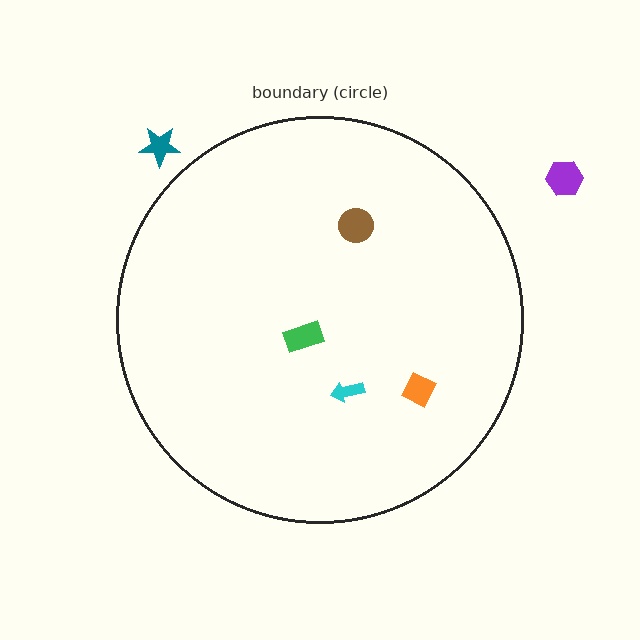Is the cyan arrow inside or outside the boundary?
Inside.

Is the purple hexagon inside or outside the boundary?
Outside.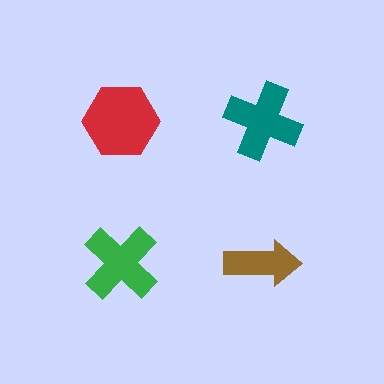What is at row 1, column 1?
A red hexagon.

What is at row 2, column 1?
A green cross.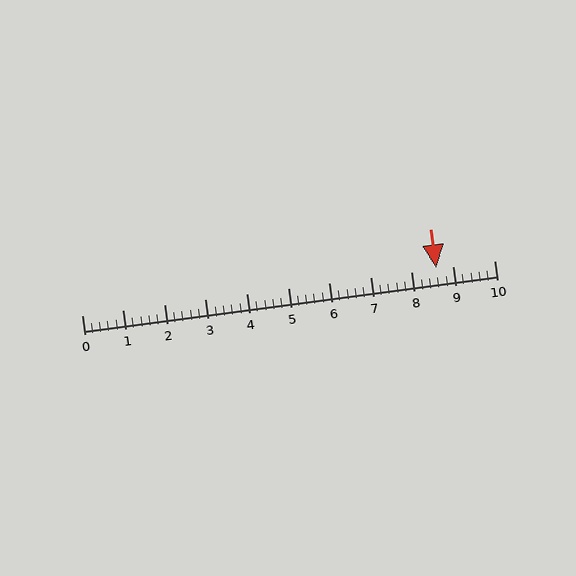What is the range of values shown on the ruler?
The ruler shows values from 0 to 10.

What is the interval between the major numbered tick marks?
The major tick marks are spaced 1 units apart.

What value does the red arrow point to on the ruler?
The red arrow points to approximately 8.6.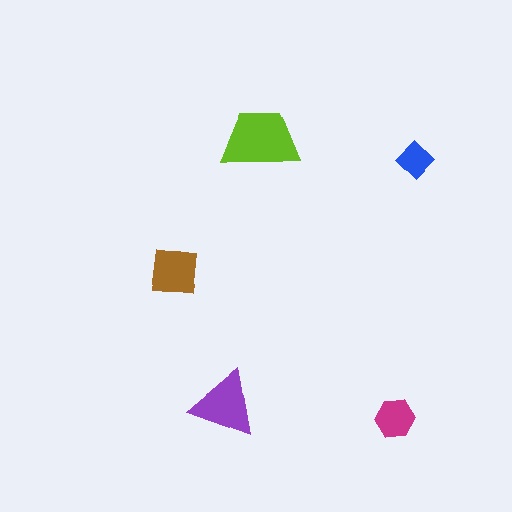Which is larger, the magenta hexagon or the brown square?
The brown square.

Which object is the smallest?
The blue diamond.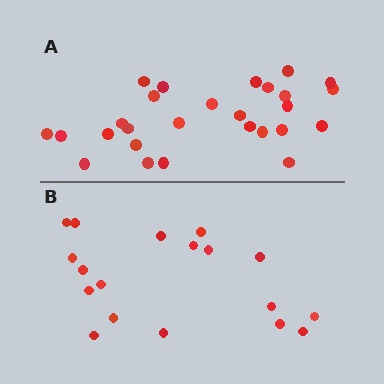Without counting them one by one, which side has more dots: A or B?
Region A (the top region) has more dots.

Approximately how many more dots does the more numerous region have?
Region A has roughly 8 or so more dots than region B.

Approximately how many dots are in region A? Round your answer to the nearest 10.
About 30 dots. (The exact count is 27, which rounds to 30.)